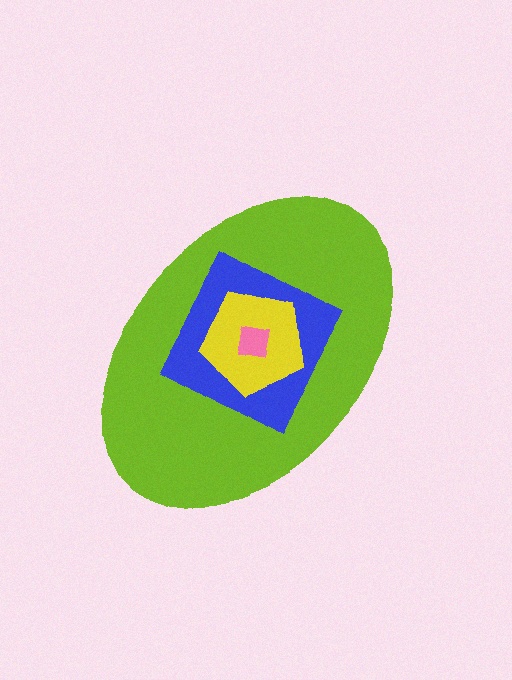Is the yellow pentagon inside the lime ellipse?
Yes.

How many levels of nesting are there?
4.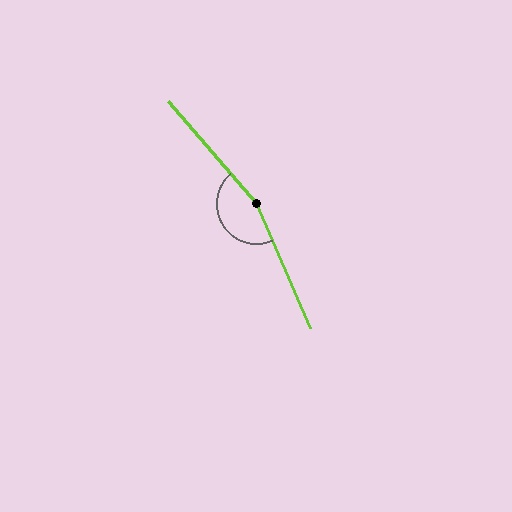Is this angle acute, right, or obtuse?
It is obtuse.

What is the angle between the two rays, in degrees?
Approximately 163 degrees.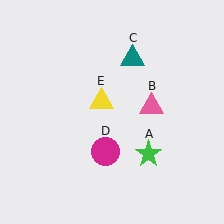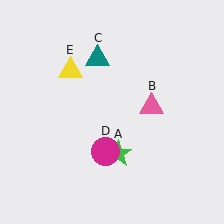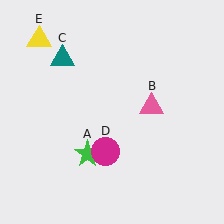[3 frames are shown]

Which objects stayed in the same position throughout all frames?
Pink triangle (object B) and magenta circle (object D) remained stationary.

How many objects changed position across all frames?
3 objects changed position: green star (object A), teal triangle (object C), yellow triangle (object E).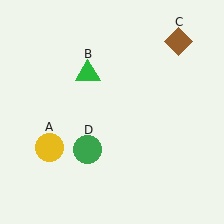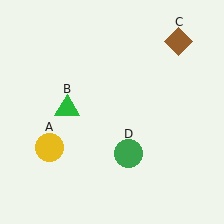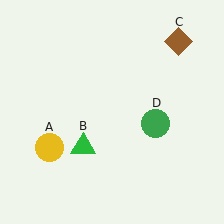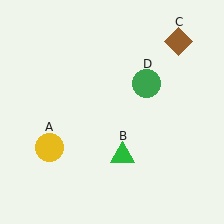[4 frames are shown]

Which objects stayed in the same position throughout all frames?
Yellow circle (object A) and brown diamond (object C) remained stationary.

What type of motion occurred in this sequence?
The green triangle (object B), green circle (object D) rotated counterclockwise around the center of the scene.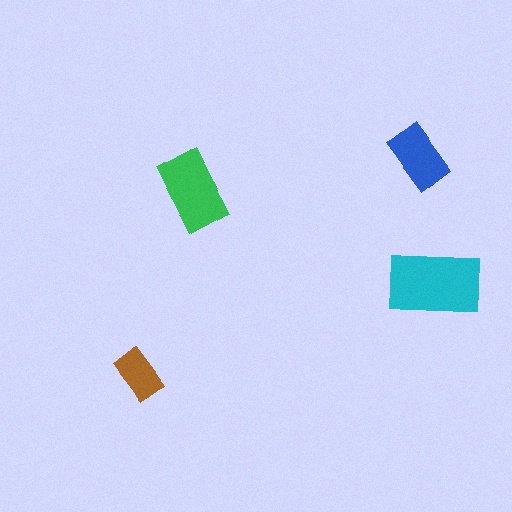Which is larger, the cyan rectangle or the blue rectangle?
The cyan one.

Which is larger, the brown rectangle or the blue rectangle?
The blue one.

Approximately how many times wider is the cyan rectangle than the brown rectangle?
About 2 times wider.